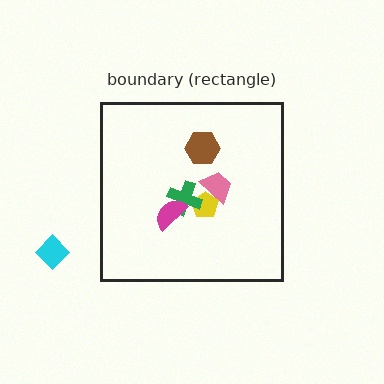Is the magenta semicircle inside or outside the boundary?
Inside.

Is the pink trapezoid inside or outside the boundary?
Inside.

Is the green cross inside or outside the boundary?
Inside.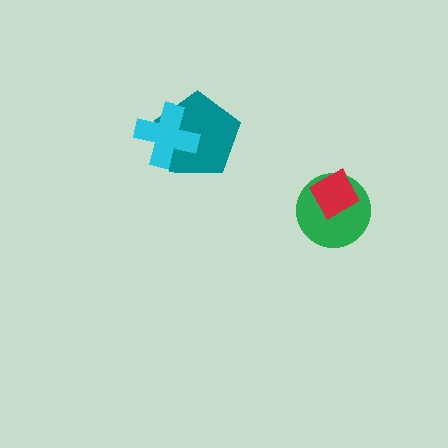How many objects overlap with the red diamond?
1 object overlaps with the red diamond.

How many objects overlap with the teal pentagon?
1 object overlaps with the teal pentagon.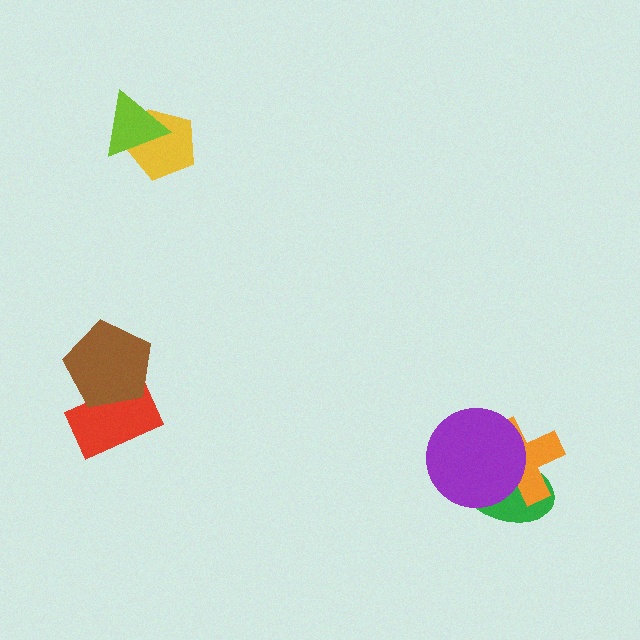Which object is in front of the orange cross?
The purple circle is in front of the orange cross.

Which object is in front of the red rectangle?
The brown pentagon is in front of the red rectangle.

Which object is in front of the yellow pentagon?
The lime triangle is in front of the yellow pentagon.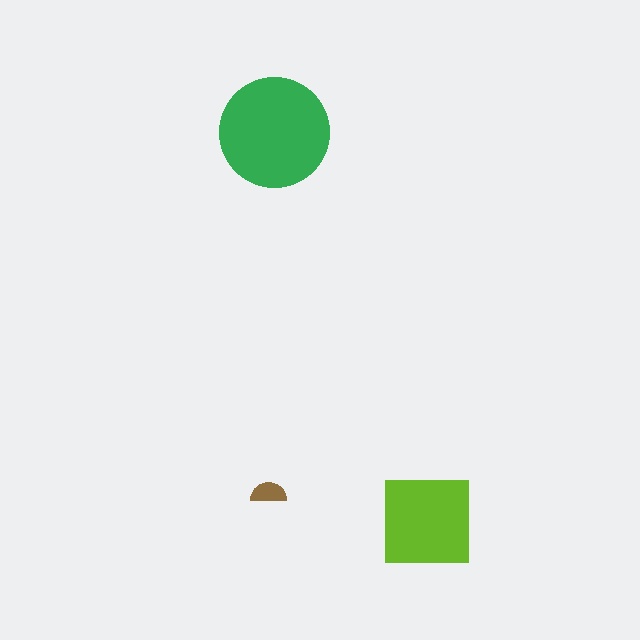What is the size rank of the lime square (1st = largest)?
2nd.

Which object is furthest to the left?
The brown semicircle is leftmost.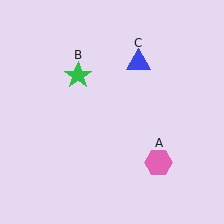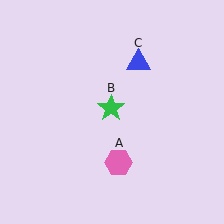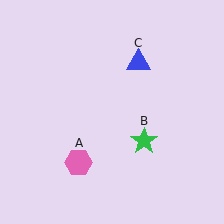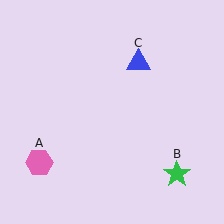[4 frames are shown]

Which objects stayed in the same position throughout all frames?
Blue triangle (object C) remained stationary.